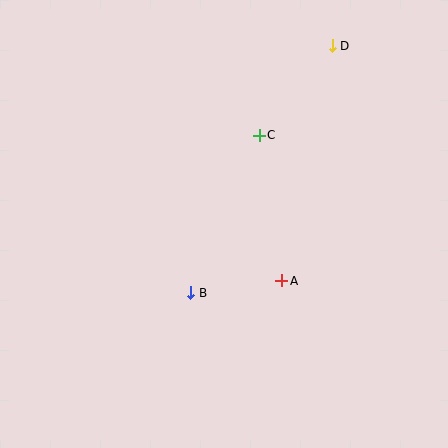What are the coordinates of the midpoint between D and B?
The midpoint between D and B is at (262, 169).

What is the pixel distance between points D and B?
The distance between D and B is 285 pixels.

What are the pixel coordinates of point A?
Point A is at (282, 281).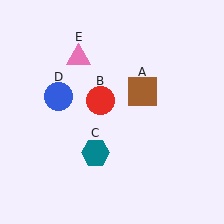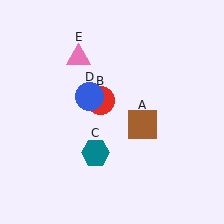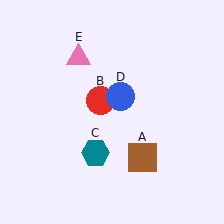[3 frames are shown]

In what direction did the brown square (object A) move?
The brown square (object A) moved down.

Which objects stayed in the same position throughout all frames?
Red circle (object B) and teal hexagon (object C) and pink triangle (object E) remained stationary.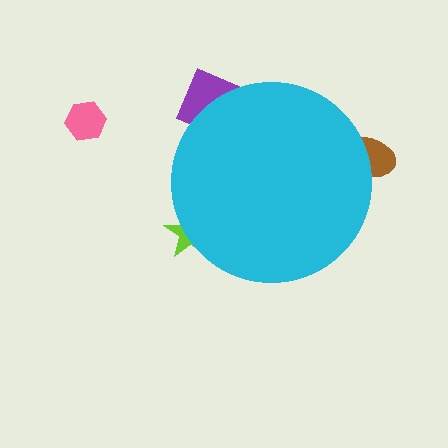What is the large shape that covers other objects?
A cyan circle.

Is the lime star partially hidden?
Yes, the lime star is partially hidden behind the cyan circle.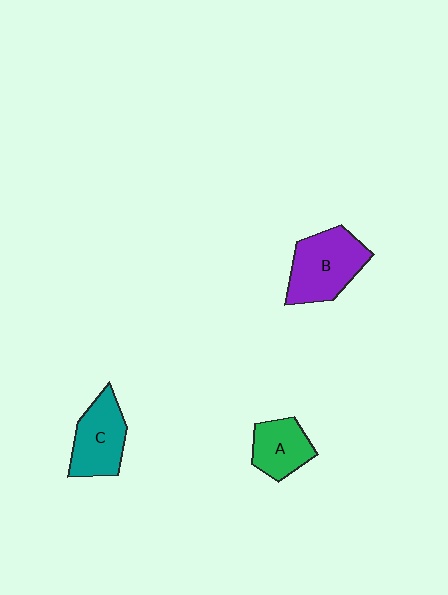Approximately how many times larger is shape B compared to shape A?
Approximately 1.6 times.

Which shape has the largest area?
Shape B (purple).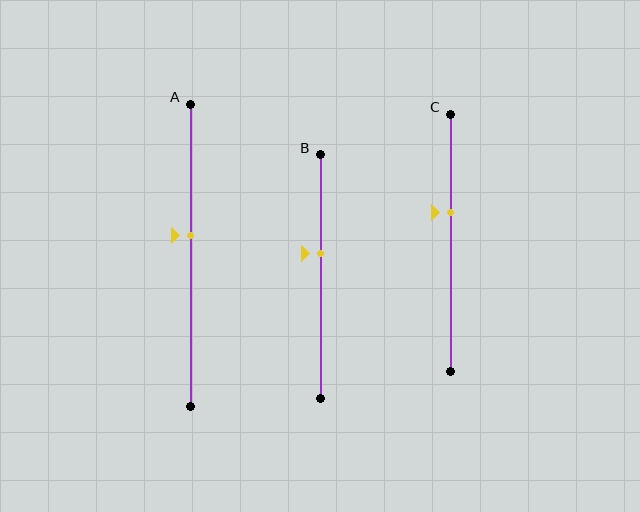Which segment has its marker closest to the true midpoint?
Segment A has its marker closest to the true midpoint.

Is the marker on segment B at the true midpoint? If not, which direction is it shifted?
No, the marker on segment B is shifted upward by about 10% of the segment length.